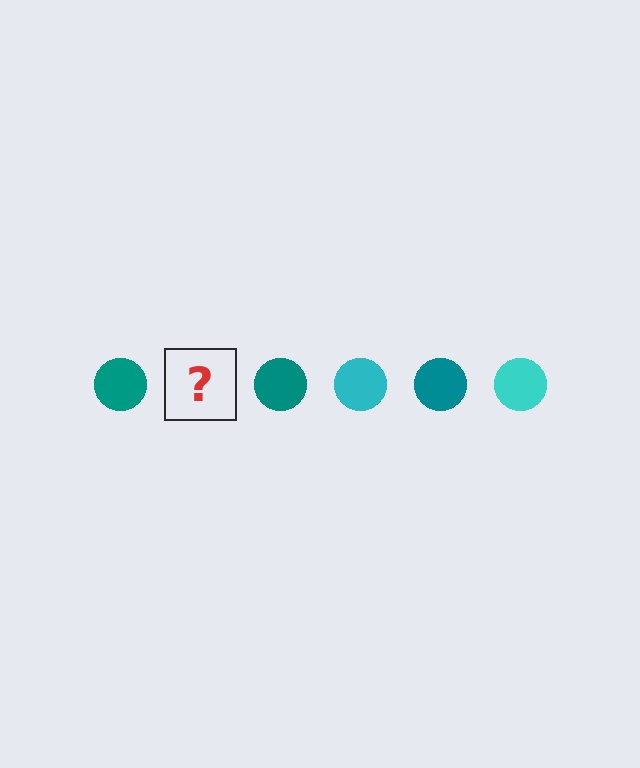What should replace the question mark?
The question mark should be replaced with a cyan circle.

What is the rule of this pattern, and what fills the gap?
The rule is that the pattern cycles through teal, cyan circles. The gap should be filled with a cyan circle.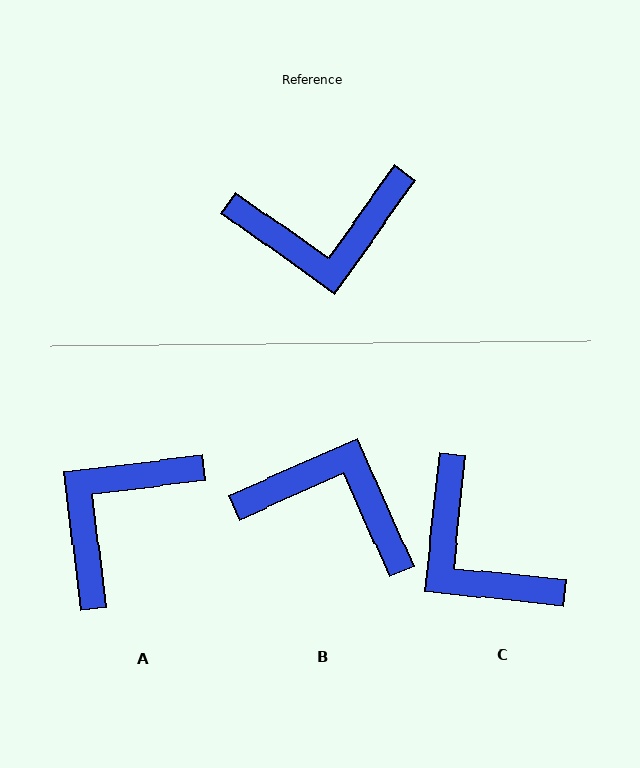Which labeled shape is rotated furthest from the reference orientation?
B, about 149 degrees away.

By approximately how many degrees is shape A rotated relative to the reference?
Approximately 138 degrees clockwise.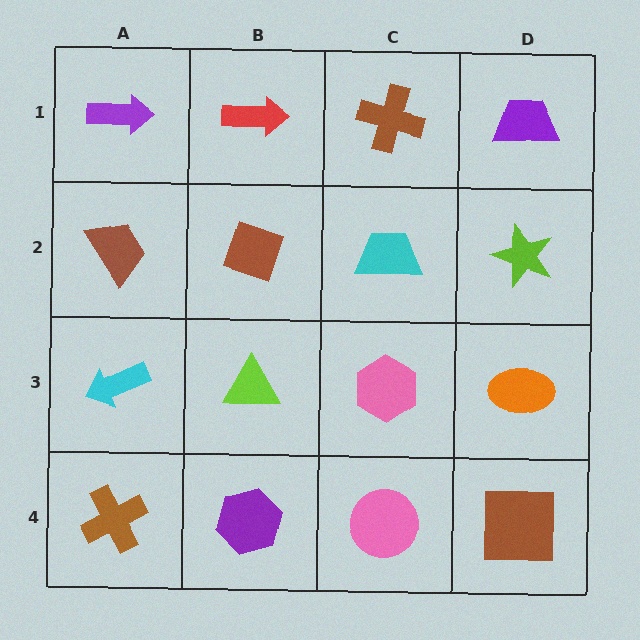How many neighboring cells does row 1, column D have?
2.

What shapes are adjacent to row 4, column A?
A cyan arrow (row 3, column A), a purple hexagon (row 4, column B).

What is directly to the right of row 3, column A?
A lime triangle.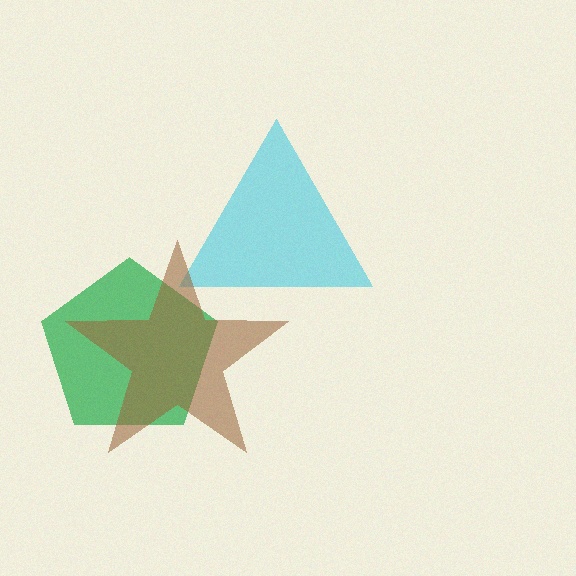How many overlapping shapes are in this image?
There are 3 overlapping shapes in the image.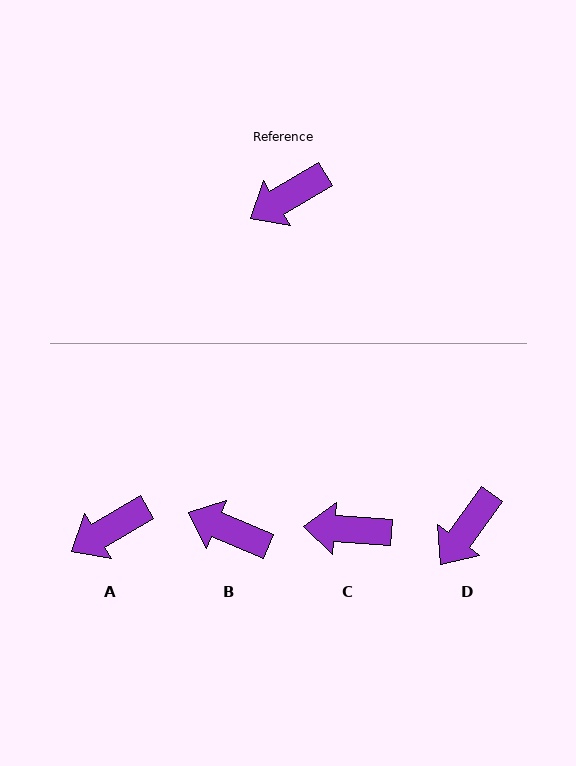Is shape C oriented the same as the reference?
No, it is off by about 34 degrees.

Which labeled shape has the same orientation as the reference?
A.